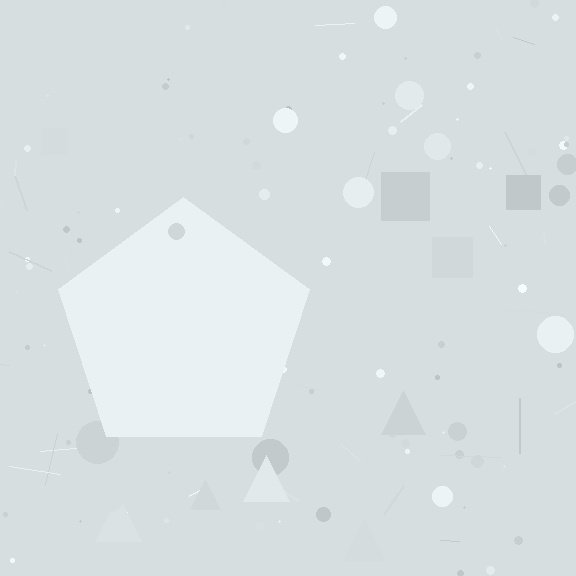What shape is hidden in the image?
A pentagon is hidden in the image.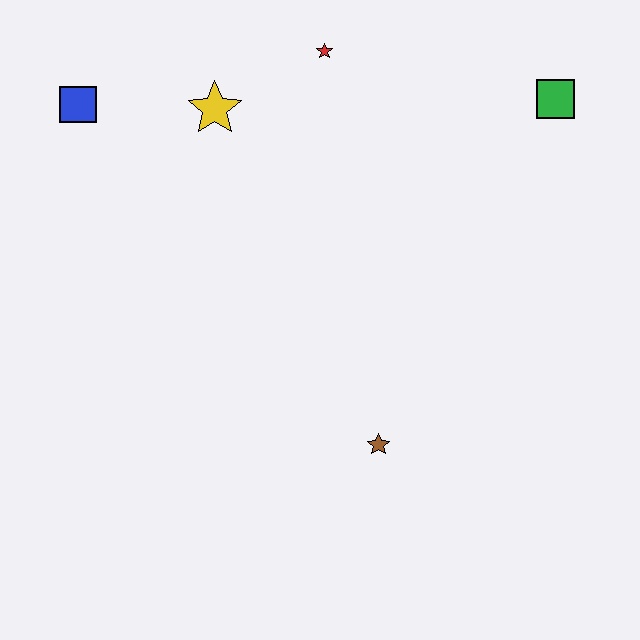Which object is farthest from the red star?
The brown star is farthest from the red star.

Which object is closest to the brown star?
The yellow star is closest to the brown star.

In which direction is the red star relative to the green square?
The red star is to the left of the green square.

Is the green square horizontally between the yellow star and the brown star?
No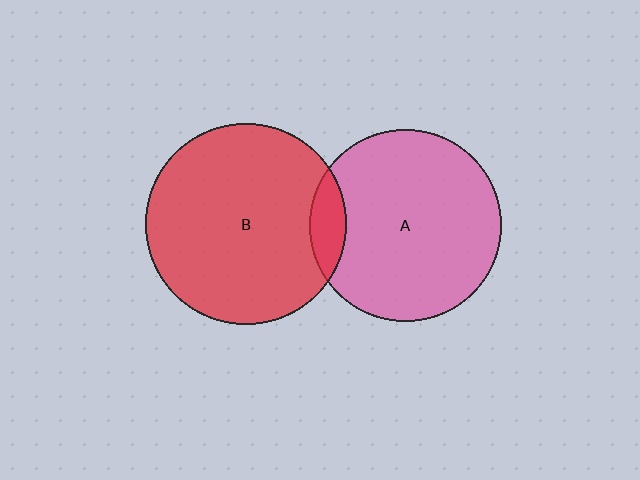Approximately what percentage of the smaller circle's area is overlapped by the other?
Approximately 10%.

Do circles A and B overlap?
Yes.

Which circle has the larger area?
Circle B (red).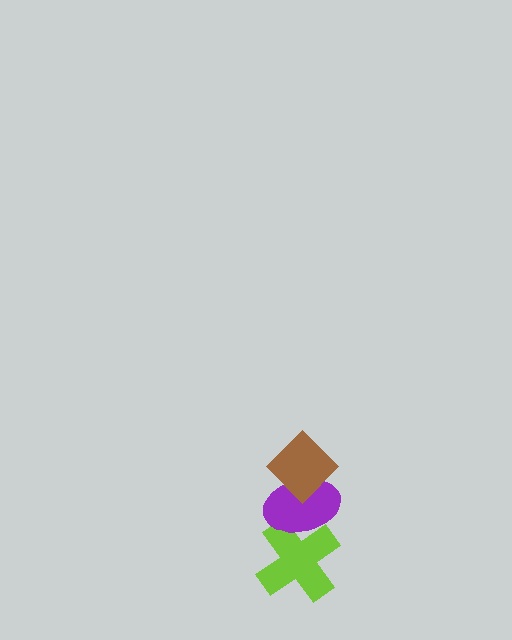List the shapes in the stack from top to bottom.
From top to bottom: the brown diamond, the purple ellipse, the lime cross.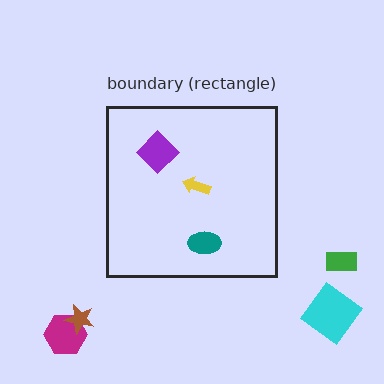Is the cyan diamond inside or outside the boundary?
Outside.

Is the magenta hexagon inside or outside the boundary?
Outside.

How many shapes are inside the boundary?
3 inside, 4 outside.